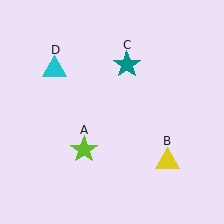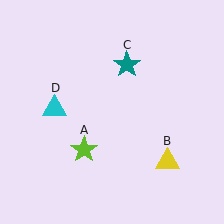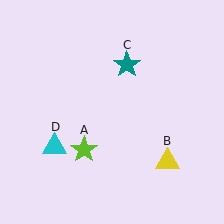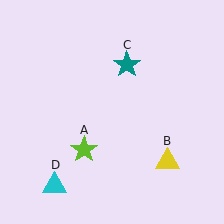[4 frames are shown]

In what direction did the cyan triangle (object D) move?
The cyan triangle (object D) moved down.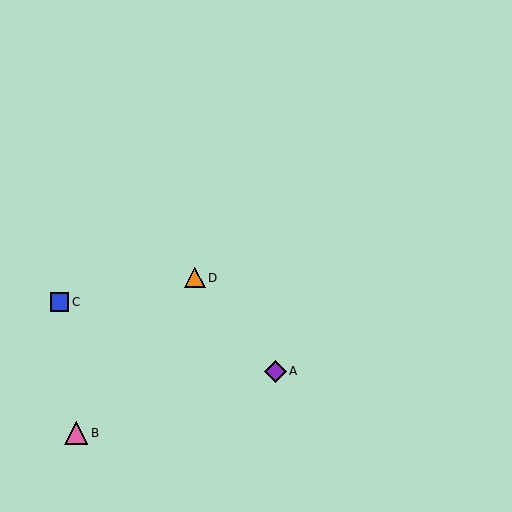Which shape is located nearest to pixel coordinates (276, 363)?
The purple diamond (labeled A) at (276, 371) is nearest to that location.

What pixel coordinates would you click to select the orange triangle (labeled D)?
Click at (195, 278) to select the orange triangle D.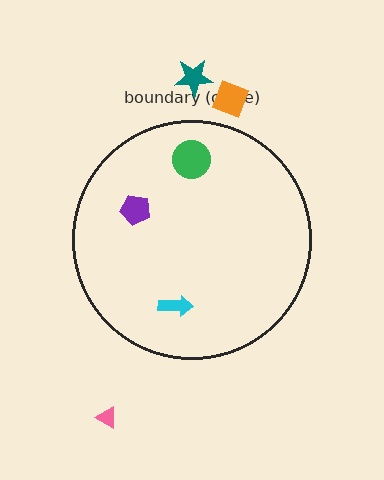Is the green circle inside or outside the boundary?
Inside.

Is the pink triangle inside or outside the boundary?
Outside.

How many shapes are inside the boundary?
3 inside, 3 outside.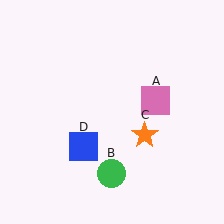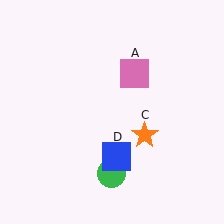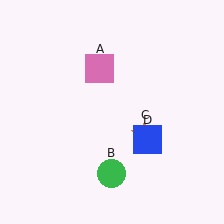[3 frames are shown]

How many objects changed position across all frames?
2 objects changed position: pink square (object A), blue square (object D).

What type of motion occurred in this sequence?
The pink square (object A), blue square (object D) rotated counterclockwise around the center of the scene.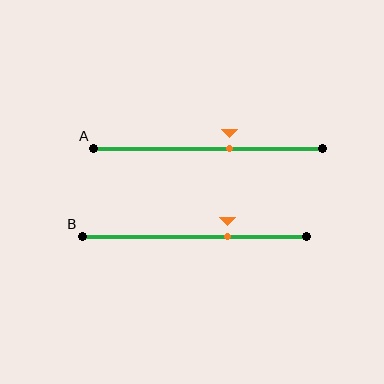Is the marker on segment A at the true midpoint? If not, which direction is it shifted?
No, the marker on segment A is shifted to the right by about 9% of the segment length.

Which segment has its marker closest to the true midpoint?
Segment A has its marker closest to the true midpoint.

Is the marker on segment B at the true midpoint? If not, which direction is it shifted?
No, the marker on segment B is shifted to the right by about 15% of the segment length.